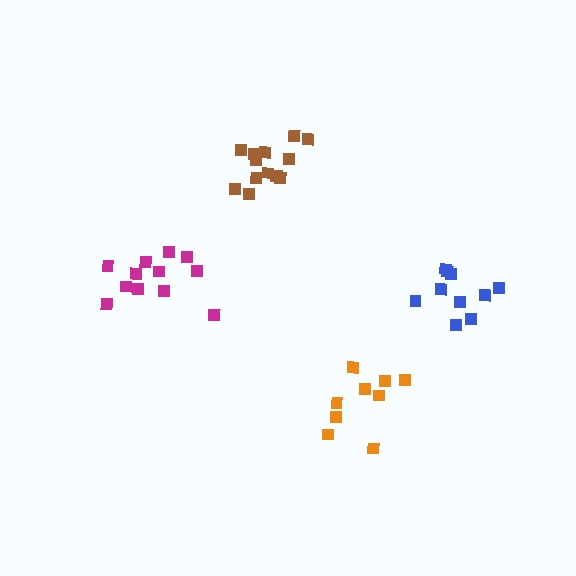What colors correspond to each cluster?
The clusters are colored: orange, brown, magenta, blue.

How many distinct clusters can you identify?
There are 4 distinct clusters.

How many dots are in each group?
Group 1: 9 dots, Group 2: 13 dots, Group 3: 12 dots, Group 4: 10 dots (44 total).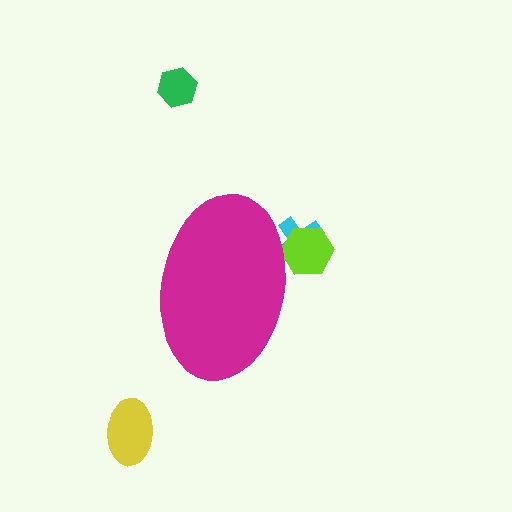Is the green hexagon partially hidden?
No, the green hexagon is fully visible.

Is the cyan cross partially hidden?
Yes, the cyan cross is partially hidden behind the magenta ellipse.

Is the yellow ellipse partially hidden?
No, the yellow ellipse is fully visible.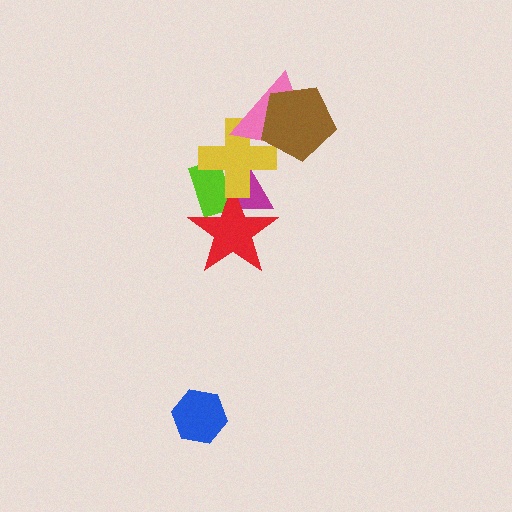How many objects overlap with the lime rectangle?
3 objects overlap with the lime rectangle.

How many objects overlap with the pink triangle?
2 objects overlap with the pink triangle.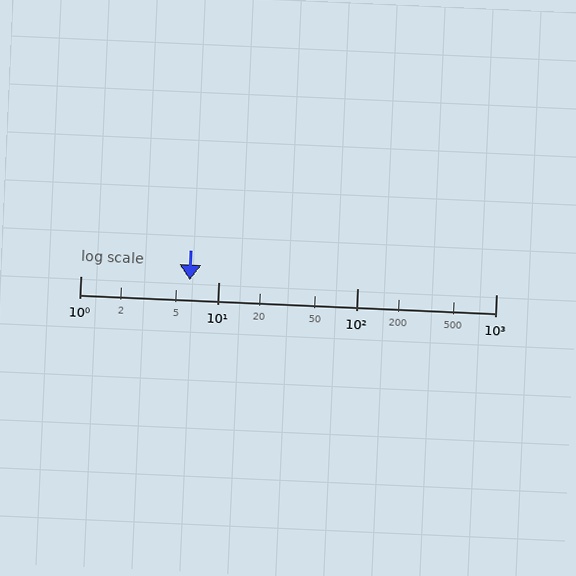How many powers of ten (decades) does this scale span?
The scale spans 3 decades, from 1 to 1000.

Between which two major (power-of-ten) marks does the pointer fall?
The pointer is between 1 and 10.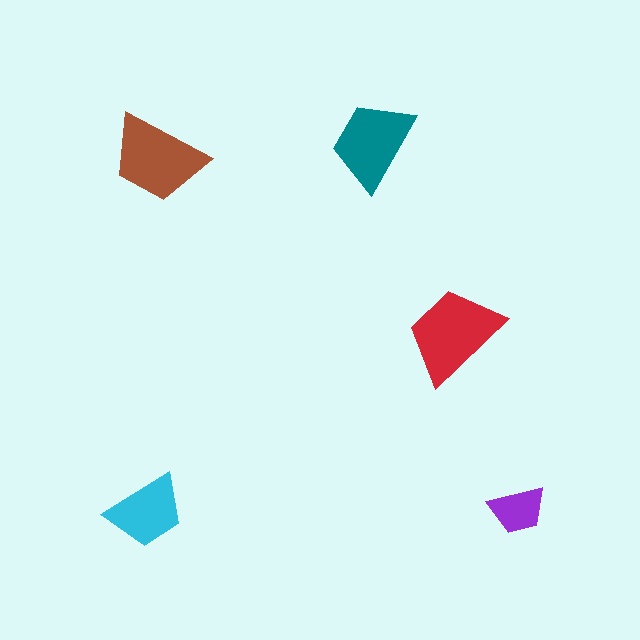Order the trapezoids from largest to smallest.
the red one, the brown one, the teal one, the cyan one, the purple one.